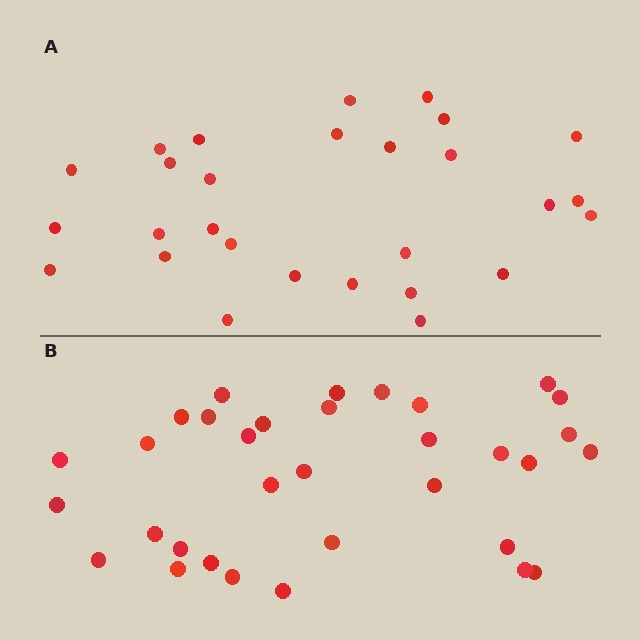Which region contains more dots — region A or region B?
Region B (the bottom region) has more dots.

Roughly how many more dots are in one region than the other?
Region B has about 5 more dots than region A.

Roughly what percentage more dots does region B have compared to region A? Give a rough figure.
About 20% more.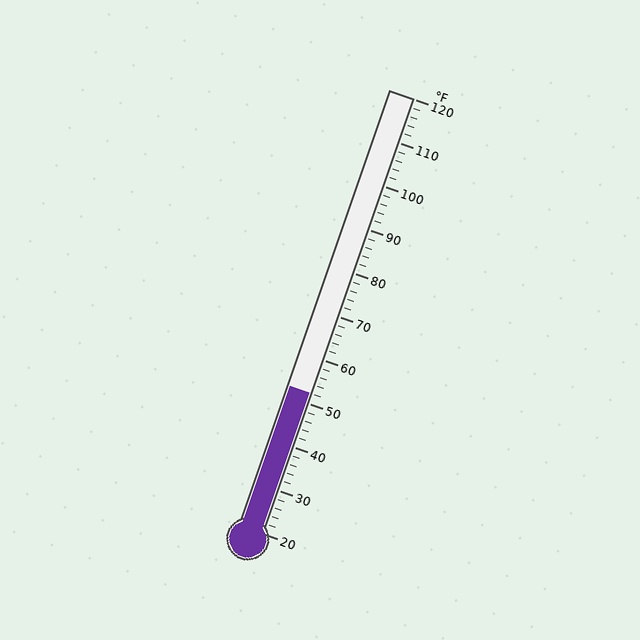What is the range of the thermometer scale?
The thermometer scale ranges from 20°F to 120°F.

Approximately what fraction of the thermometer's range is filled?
The thermometer is filled to approximately 30% of its range.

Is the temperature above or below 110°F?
The temperature is below 110°F.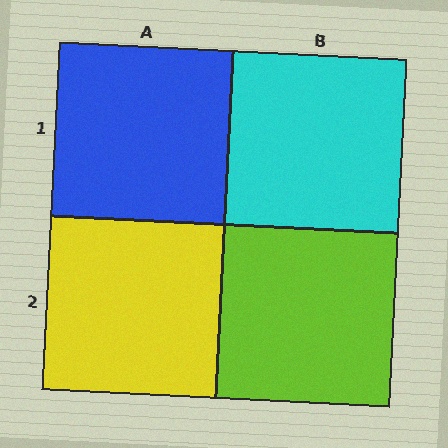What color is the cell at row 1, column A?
Blue.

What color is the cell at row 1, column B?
Cyan.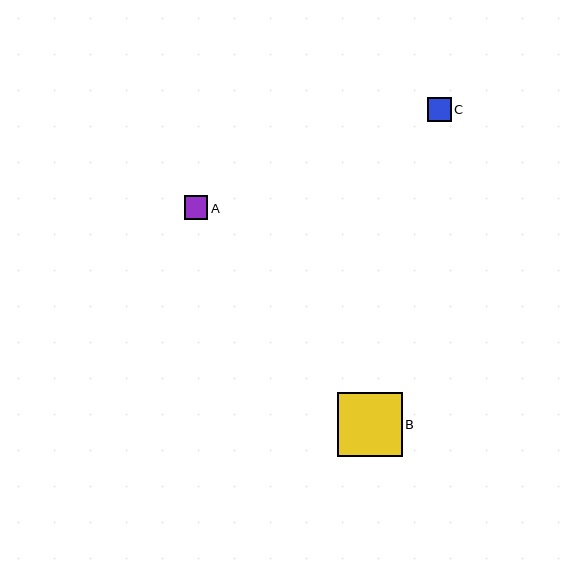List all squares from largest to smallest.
From largest to smallest: B, C, A.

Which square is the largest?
Square B is the largest with a size of approximately 65 pixels.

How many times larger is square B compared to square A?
Square B is approximately 2.8 times the size of square A.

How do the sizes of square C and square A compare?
Square C and square A are approximately the same size.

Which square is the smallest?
Square A is the smallest with a size of approximately 23 pixels.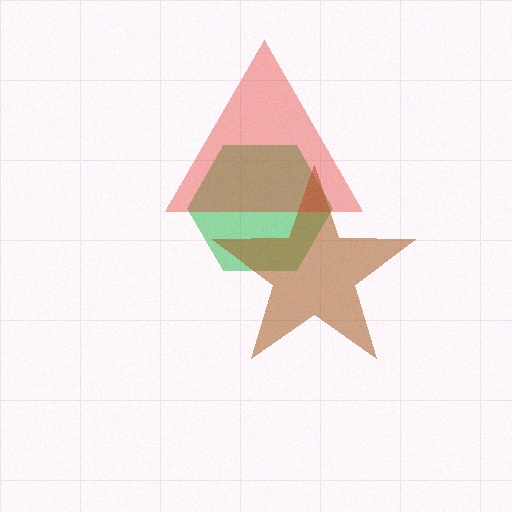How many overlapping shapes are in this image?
There are 3 overlapping shapes in the image.